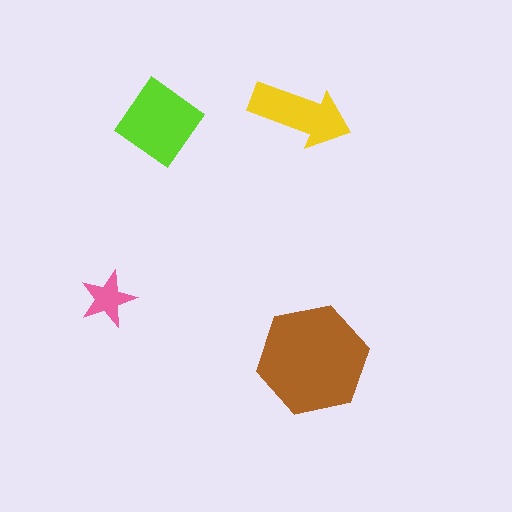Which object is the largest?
The brown hexagon.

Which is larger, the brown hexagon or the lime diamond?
The brown hexagon.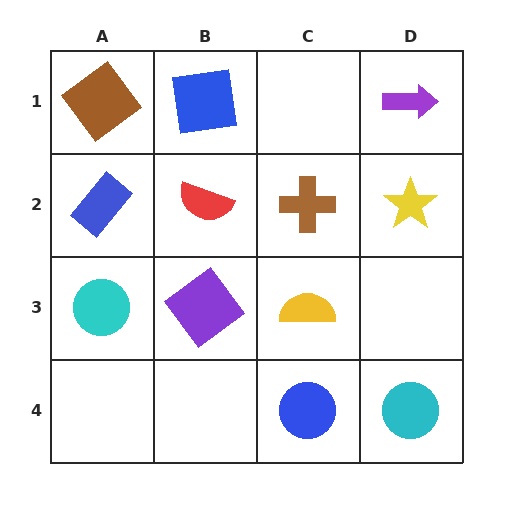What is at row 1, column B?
A blue square.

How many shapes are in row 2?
4 shapes.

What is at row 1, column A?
A brown diamond.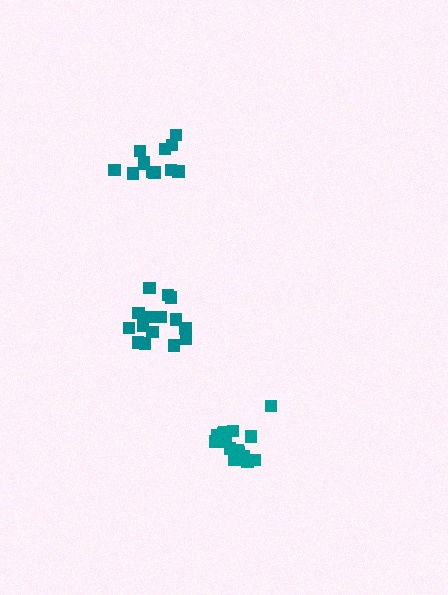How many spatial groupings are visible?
There are 3 spatial groupings.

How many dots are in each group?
Group 1: 15 dots, Group 2: 15 dots, Group 3: 12 dots (42 total).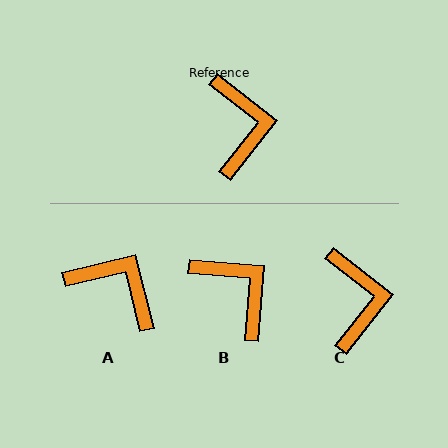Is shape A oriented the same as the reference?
No, it is off by about 52 degrees.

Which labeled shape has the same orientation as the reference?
C.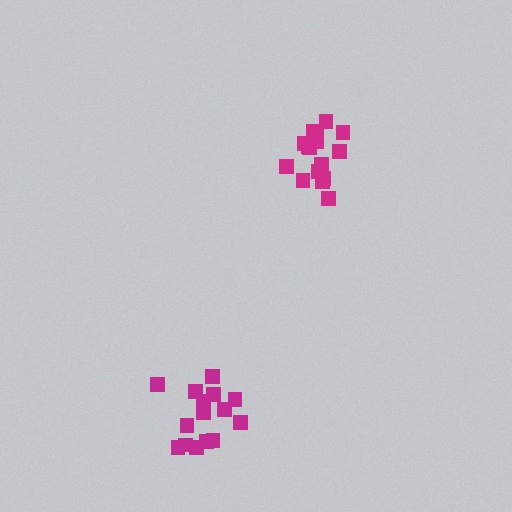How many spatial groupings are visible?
There are 2 spatial groupings.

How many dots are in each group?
Group 1: 15 dots, Group 2: 17 dots (32 total).